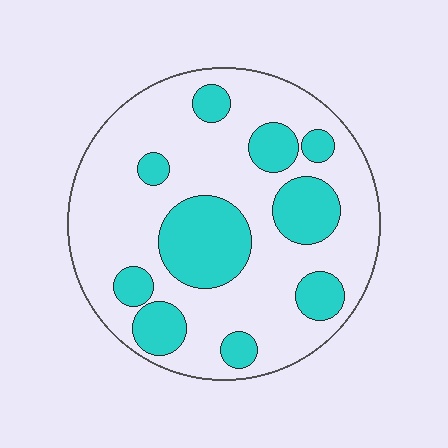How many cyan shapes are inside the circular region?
10.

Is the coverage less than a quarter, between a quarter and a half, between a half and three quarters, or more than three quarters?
Between a quarter and a half.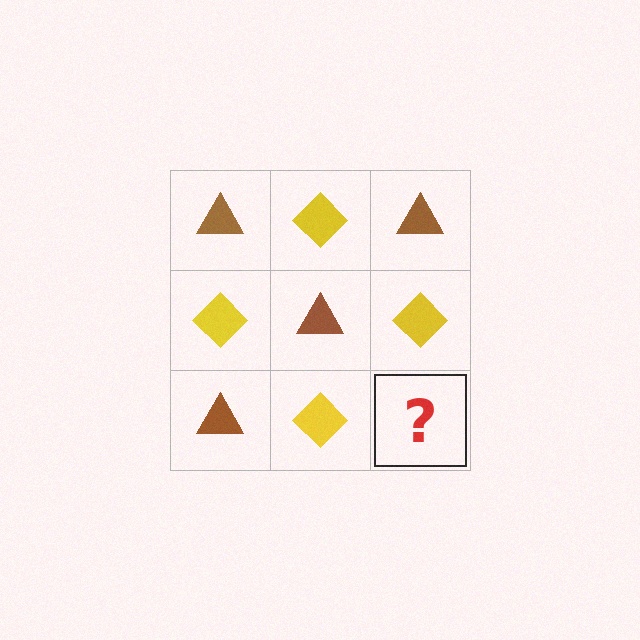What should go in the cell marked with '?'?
The missing cell should contain a brown triangle.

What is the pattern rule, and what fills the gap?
The rule is that it alternates brown triangle and yellow diamond in a checkerboard pattern. The gap should be filled with a brown triangle.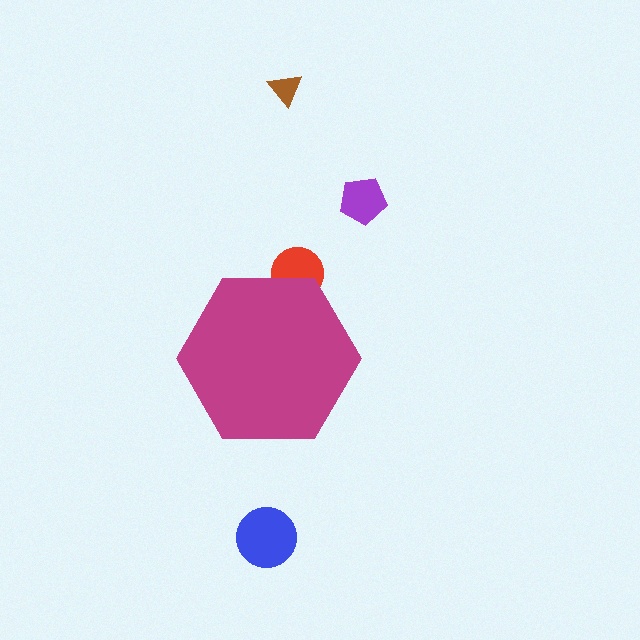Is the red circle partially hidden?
Yes, the red circle is partially hidden behind the magenta hexagon.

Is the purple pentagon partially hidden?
No, the purple pentagon is fully visible.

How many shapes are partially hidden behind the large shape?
1 shape is partially hidden.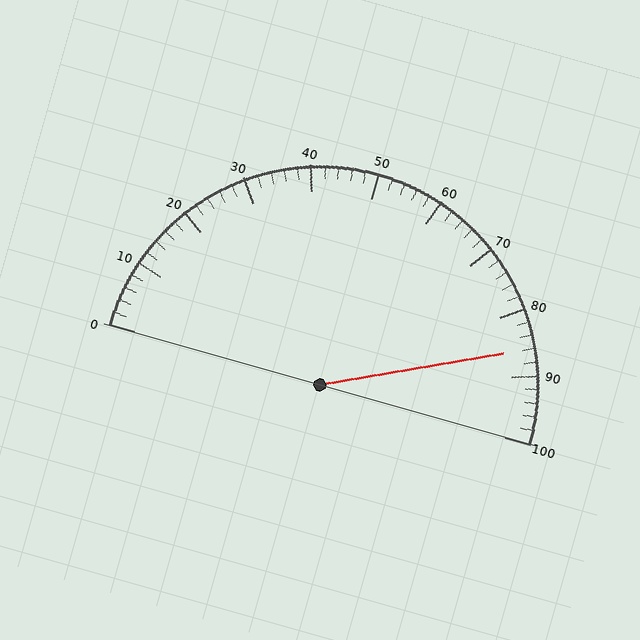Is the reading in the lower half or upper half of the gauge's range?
The reading is in the upper half of the range (0 to 100).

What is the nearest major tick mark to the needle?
The nearest major tick mark is 90.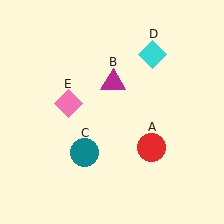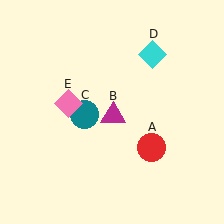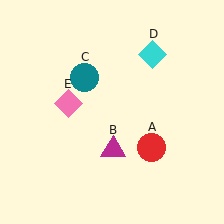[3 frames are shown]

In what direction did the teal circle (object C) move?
The teal circle (object C) moved up.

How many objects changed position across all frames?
2 objects changed position: magenta triangle (object B), teal circle (object C).